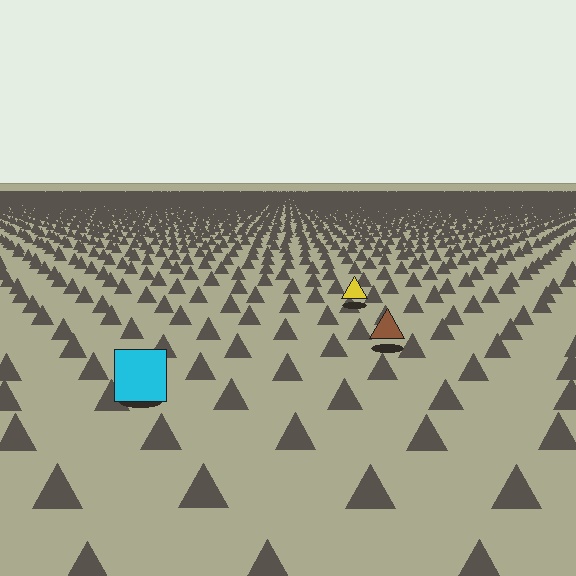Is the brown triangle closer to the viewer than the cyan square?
No. The cyan square is closer — you can tell from the texture gradient: the ground texture is coarser near it.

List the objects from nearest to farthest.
From nearest to farthest: the cyan square, the brown triangle, the yellow triangle.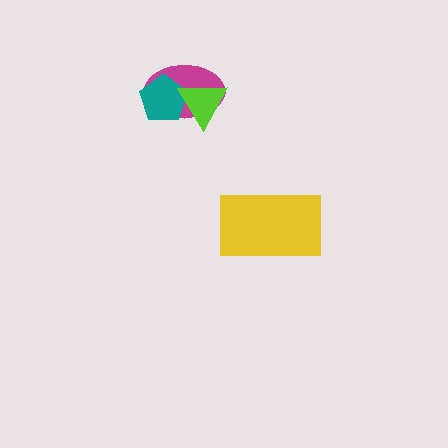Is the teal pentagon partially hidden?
Yes, it is partially covered by another shape.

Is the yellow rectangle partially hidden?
No, no other shape covers it.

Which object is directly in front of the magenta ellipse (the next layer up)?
The teal pentagon is directly in front of the magenta ellipse.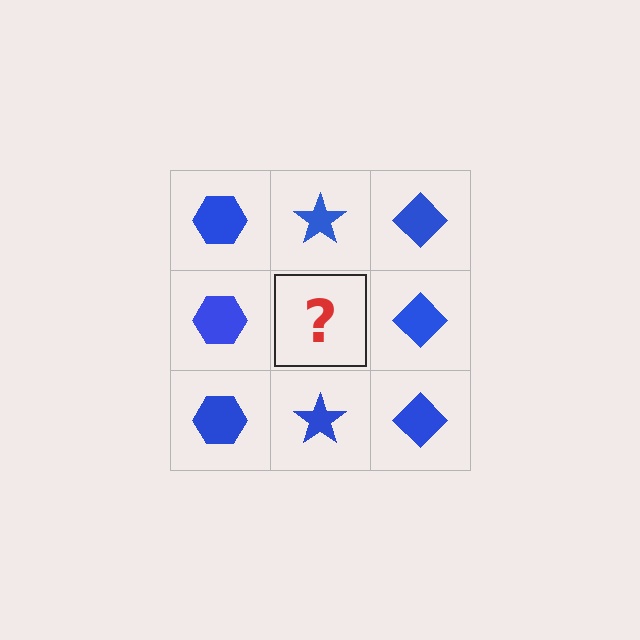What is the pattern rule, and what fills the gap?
The rule is that each column has a consistent shape. The gap should be filled with a blue star.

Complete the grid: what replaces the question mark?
The question mark should be replaced with a blue star.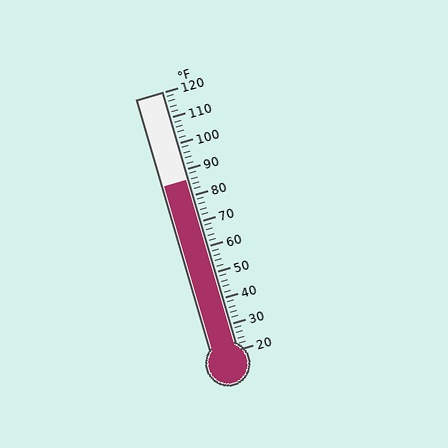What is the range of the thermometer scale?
The thermometer scale ranges from 20°F to 120°F.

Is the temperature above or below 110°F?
The temperature is below 110°F.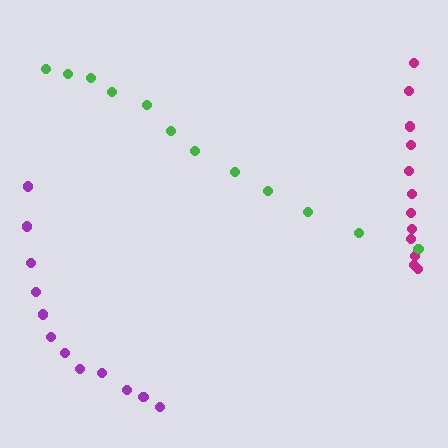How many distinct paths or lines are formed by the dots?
There are 3 distinct paths.